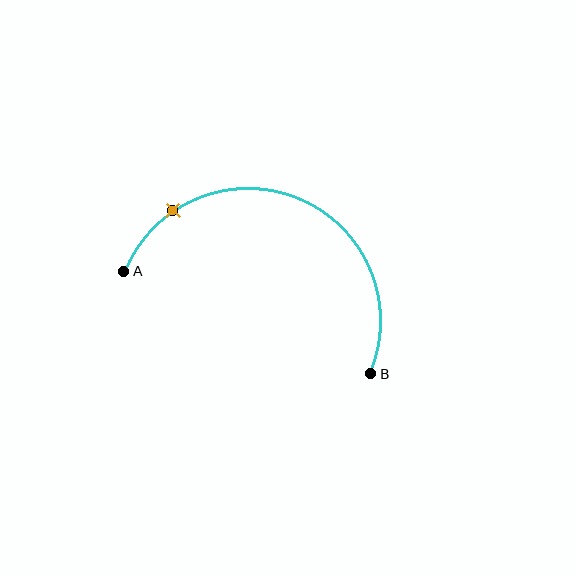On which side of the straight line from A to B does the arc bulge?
The arc bulges above the straight line connecting A and B.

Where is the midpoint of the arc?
The arc midpoint is the point on the curve farthest from the straight line joining A and B. It sits above that line.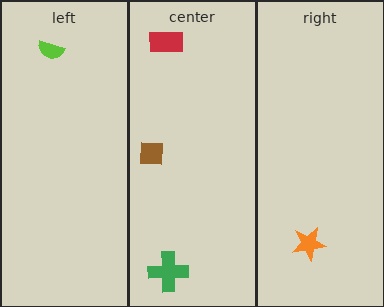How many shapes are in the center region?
3.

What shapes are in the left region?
The lime semicircle.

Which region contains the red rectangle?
The center region.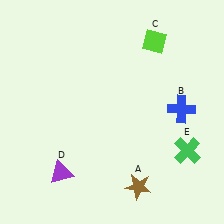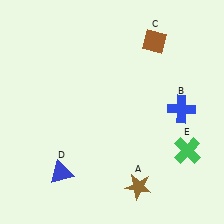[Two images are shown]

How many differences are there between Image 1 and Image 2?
There are 2 differences between the two images.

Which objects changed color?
C changed from lime to brown. D changed from purple to blue.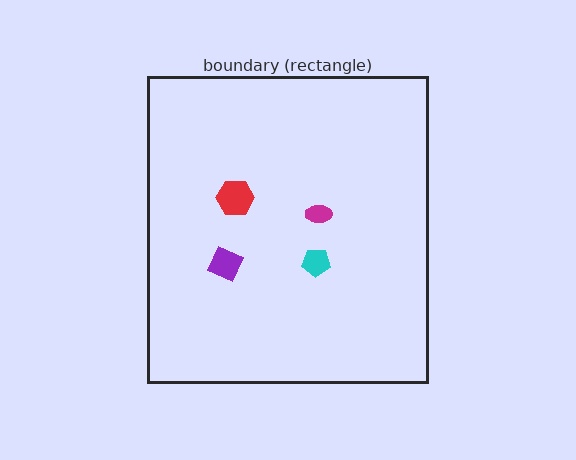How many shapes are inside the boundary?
4 inside, 0 outside.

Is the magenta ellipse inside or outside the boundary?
Inside.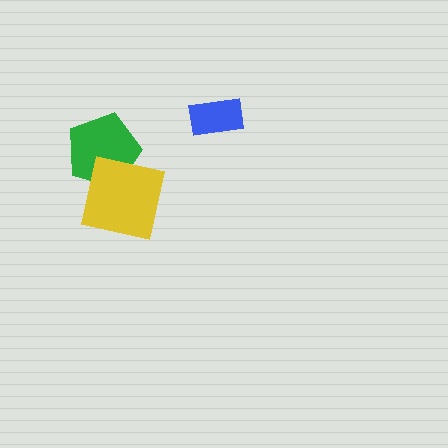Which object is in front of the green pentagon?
The yellow square is in front of the green pentagon.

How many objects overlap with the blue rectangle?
0 objects overlap with the blue rectangle.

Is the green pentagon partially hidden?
Yes, it is partially covered by another shape.